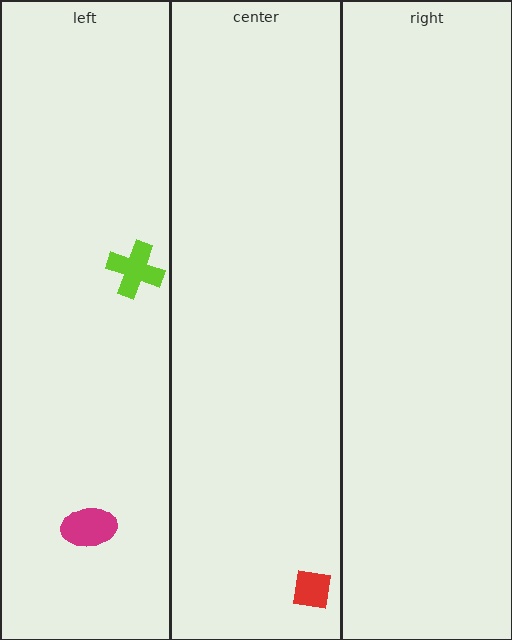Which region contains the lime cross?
The left region.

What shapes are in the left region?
The magenta ellipse, the lime cross.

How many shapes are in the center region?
1.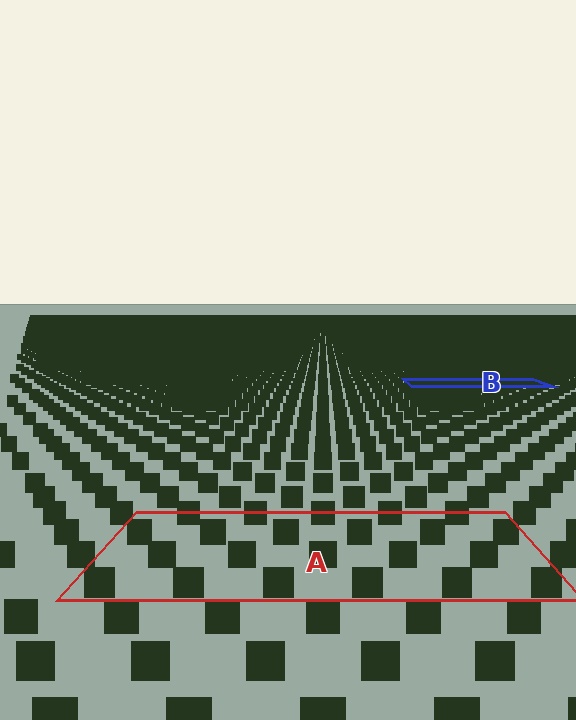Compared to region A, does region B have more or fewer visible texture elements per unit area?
Region B has more texture elements per unit area — they are packed more densely because it is farther away.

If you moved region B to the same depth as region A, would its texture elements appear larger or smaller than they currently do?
They would appear larger. At a closer depth, the same texture elements are projected at a bigger on-screen size.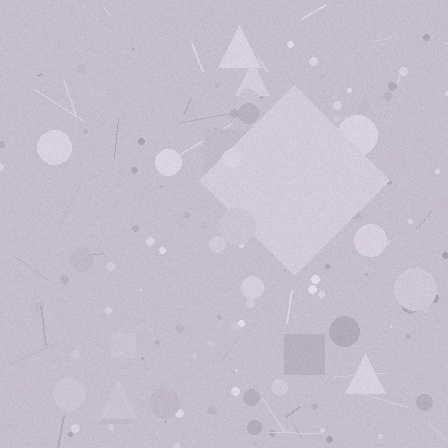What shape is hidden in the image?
A diamond is hidden in the image.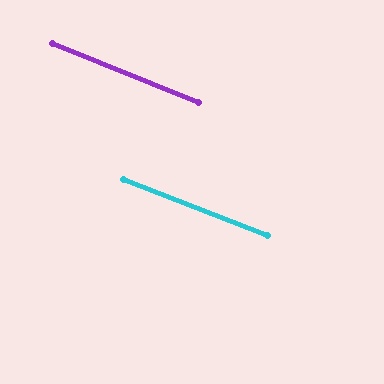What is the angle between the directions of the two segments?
Approximately 1 degree.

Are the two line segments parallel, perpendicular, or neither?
Parallel — their directions differ by only 0.9°.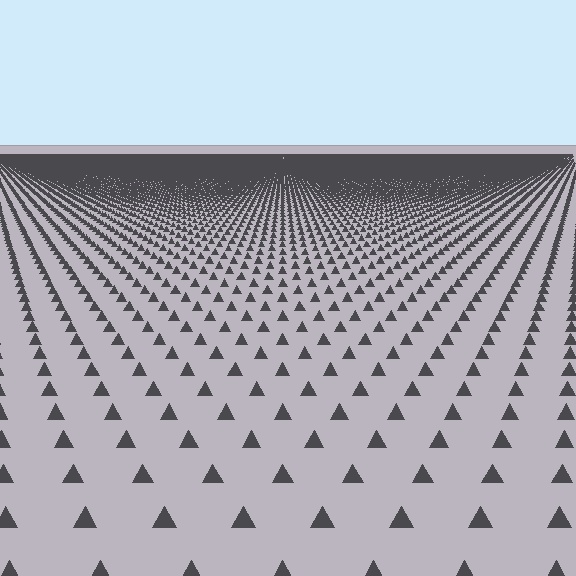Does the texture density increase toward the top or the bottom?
Density increases toward the top.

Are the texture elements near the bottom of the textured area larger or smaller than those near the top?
Larger. Near the bottom, elements are closer to the viewer and appear at a bigger on-screen size.